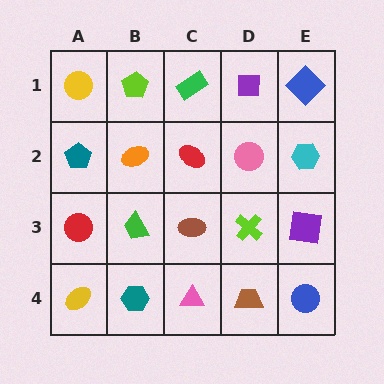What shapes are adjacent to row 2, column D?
A purple square (row 1, column D), a lime cross (row 3, column D), a red ellipse (row 2, column C), a cyan hexagon (row 2, column E).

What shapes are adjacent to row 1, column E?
A cyan hexagon (row 2, column E), a purple square (row 1, column D).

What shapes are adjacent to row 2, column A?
A yellow circle (row 1, column A), a red circle (row 3, column A), an orange ellipse (row 2, column B).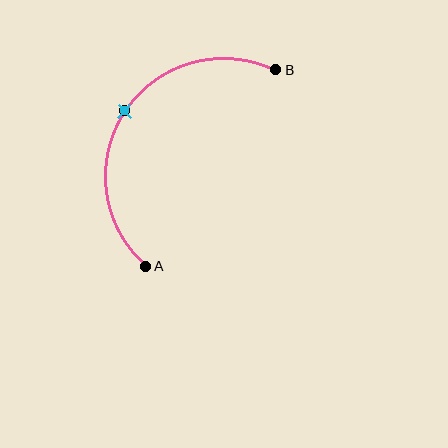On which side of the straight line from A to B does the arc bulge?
The arc bulges to the left of the straight line connecting A and B.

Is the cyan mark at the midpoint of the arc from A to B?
Yes. The cyan mark lies on the arc at equal arc-length from both A and B — it is the arc midpoint.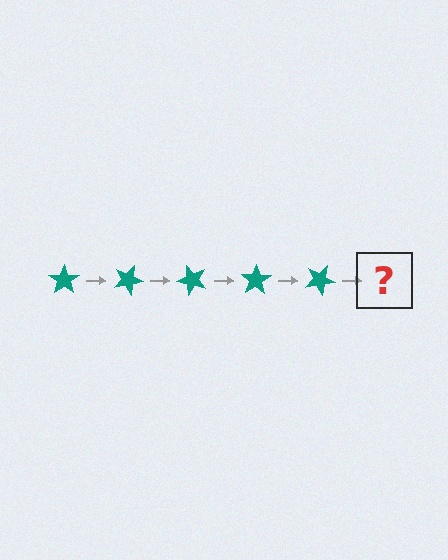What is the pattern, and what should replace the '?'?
The pattern is that the star rotates 25 degrees each step. The '?' should be a teal star rotated 125 degrees.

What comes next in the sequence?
The next element should be a teal star rotated 125 degrees.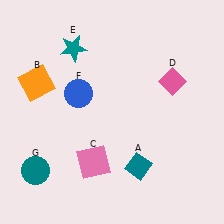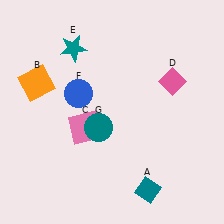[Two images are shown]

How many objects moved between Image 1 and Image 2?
3 objects moved between the two images.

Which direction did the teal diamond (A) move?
The teal diamond (A) moved down.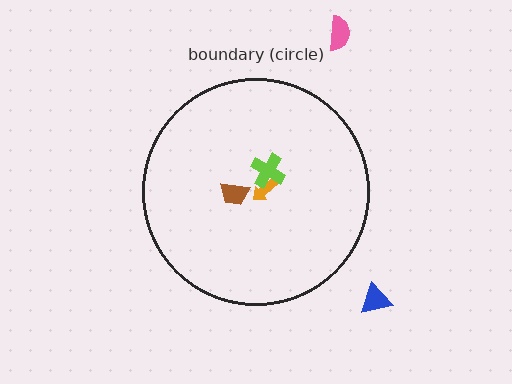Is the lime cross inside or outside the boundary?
Inside.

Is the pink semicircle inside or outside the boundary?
Outside.